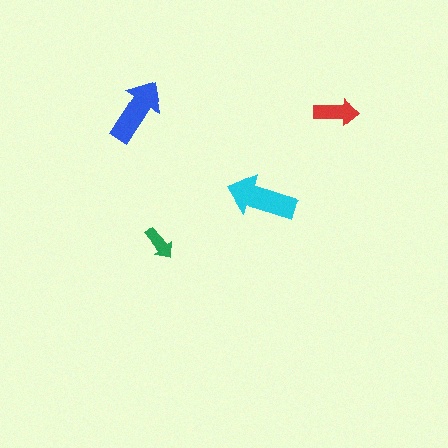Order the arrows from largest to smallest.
the cyan one, the blue one, the red one, the green one.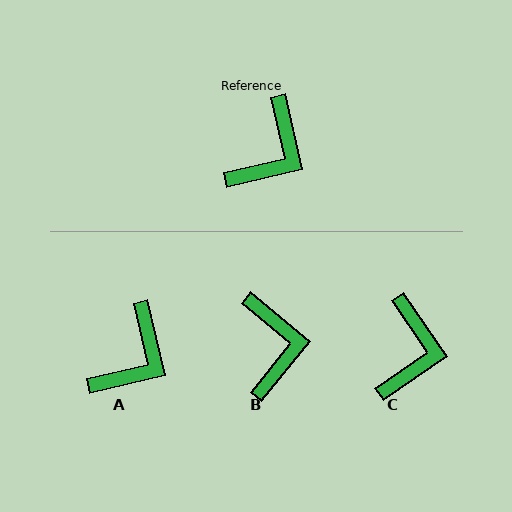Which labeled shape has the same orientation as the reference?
A.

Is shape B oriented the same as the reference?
No, it is off by about 38 degrees.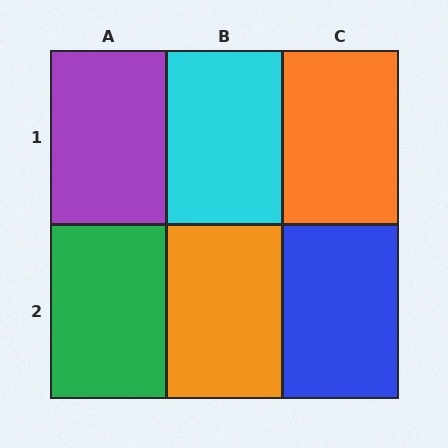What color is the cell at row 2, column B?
Orange.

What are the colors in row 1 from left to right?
Purple, cyan, orange.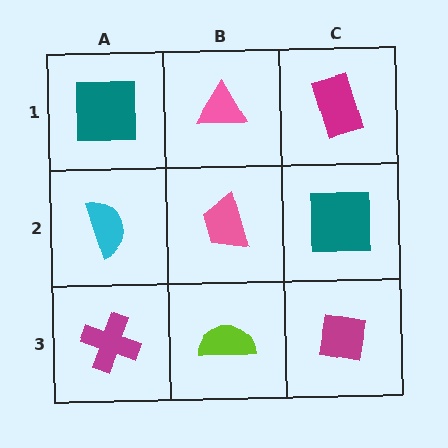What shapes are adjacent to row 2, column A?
A teal square (row 1, column A), a magenta cross (row 3, column A), a pink trapezoid (row 2, column B).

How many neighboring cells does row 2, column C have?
3.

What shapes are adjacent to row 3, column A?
A cyan semicircle (row 2, column A), a lime semicircle (row 3, column B).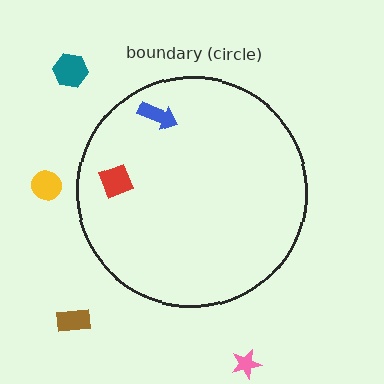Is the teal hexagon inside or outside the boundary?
Outside.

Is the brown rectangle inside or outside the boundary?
Outside.